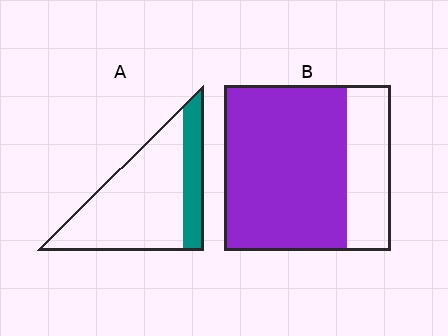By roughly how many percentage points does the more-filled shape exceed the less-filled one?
By roughly 50 percentage points (B over A).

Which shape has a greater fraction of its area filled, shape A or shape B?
Shape B.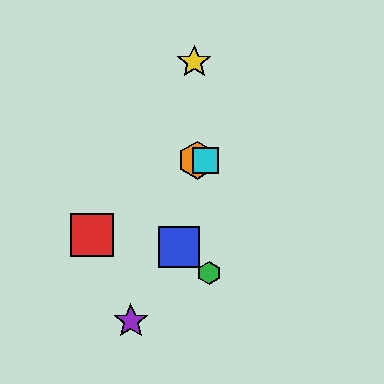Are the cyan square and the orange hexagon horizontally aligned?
Yes, both are at y≈160.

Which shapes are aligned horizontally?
The orange hexagon, the cyan square are aligned horizontally.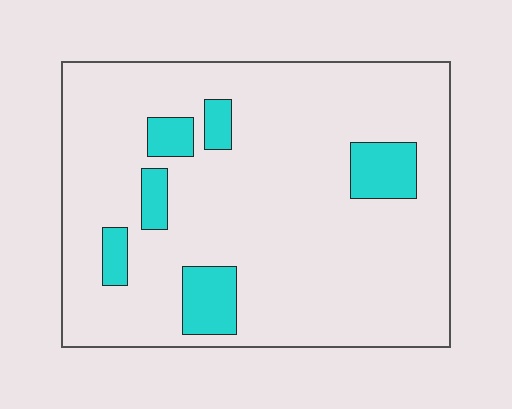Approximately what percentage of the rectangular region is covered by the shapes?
Approximately 15%.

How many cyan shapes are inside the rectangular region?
6.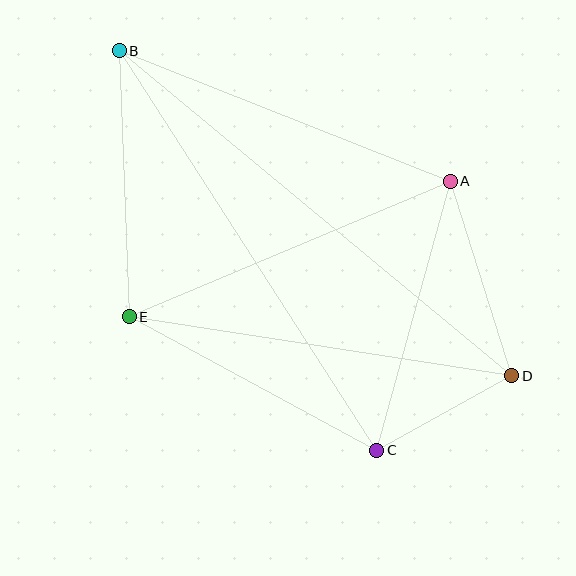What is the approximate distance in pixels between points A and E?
The distance between A and E is approximately 349 pixels.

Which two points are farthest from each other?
Points B and D are farthest from each other.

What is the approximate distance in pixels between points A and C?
The distance between A and C is approximately 279 pixels.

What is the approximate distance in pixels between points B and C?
The distance between B and C is approximately 476 pixels.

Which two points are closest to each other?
Points C and D are closest to each other.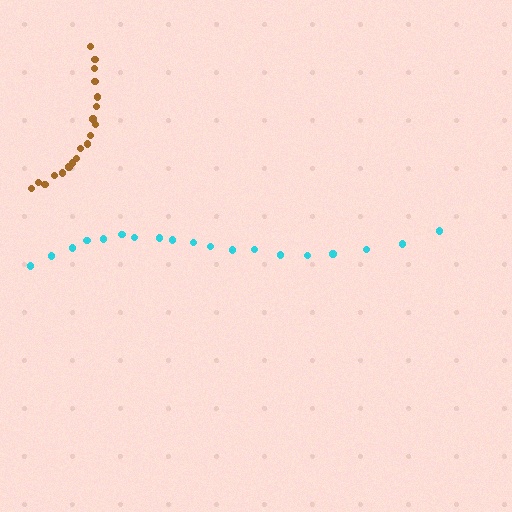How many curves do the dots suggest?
There are 2 distinct paths.